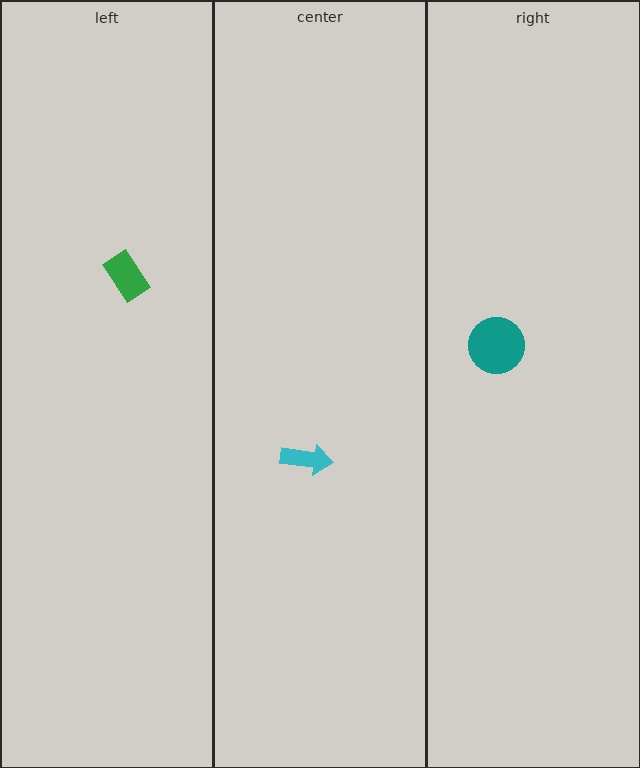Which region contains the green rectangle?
The left region.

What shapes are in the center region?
The cyan arrow.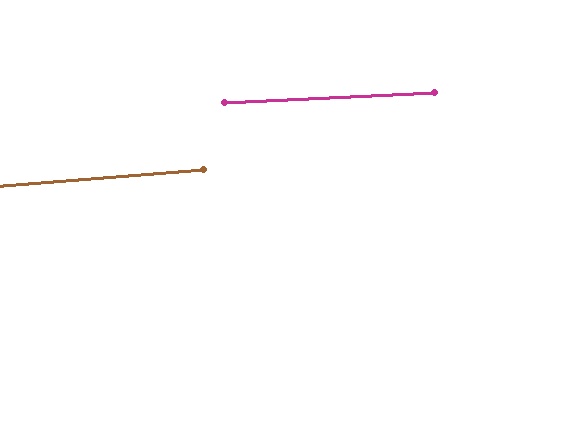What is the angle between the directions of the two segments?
Approximately 2 degrees.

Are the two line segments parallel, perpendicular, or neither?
Parallel — their directions differ by only 1.6°.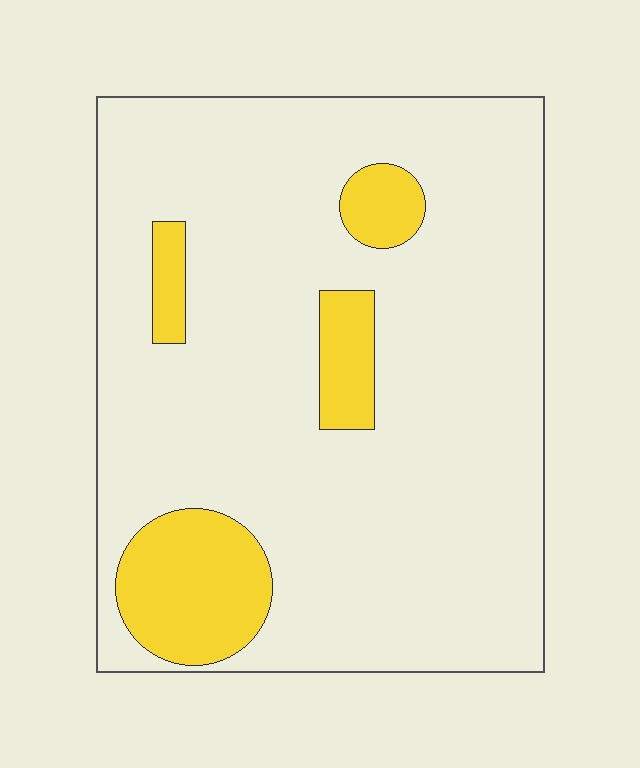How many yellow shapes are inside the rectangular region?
4.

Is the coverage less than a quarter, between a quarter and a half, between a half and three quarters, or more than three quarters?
Less than a quarter.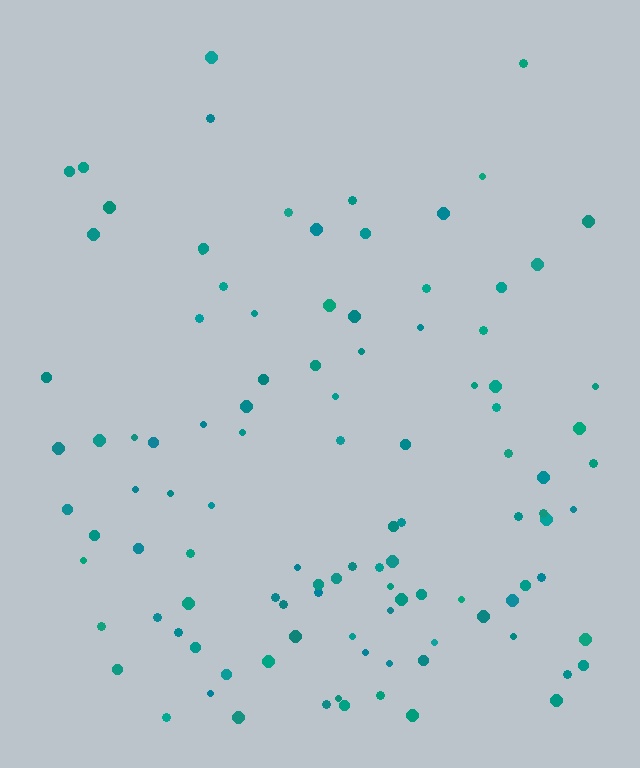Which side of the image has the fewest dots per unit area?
The top.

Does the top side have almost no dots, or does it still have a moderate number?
Still a moderate number, just noticeably fewer than the bottom.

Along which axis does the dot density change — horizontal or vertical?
Vertical.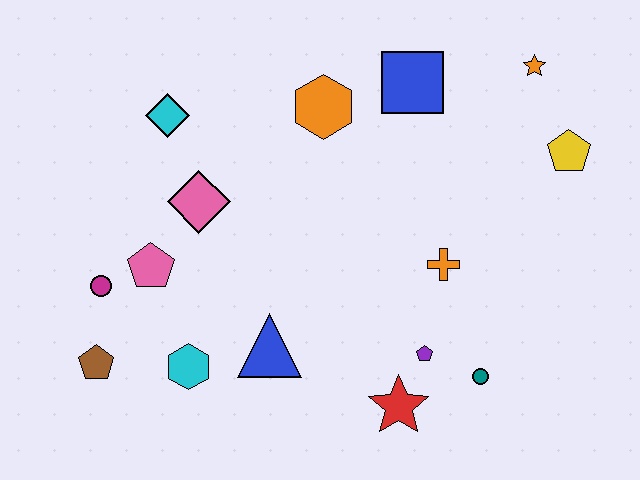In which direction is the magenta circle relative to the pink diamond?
The magenta circle is to the left of the pink diamond.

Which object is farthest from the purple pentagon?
The cyan diamond is farthest from the purple pentagon.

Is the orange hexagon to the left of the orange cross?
Yes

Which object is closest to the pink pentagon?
The magenta circle is closest to the pink pentagon.